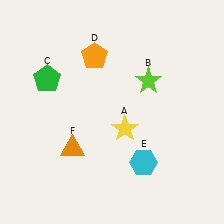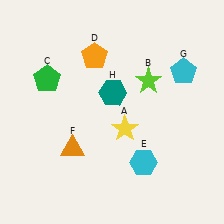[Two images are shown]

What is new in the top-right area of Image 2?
A teal hexagon (H) was added in the top-right area of Image 2.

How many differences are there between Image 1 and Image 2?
There are 2 differences between the two images.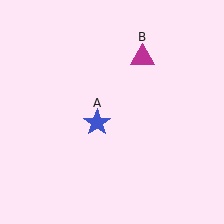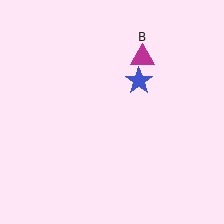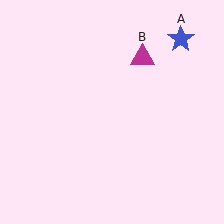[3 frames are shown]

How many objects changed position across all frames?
1 object changed position: blue star (object A).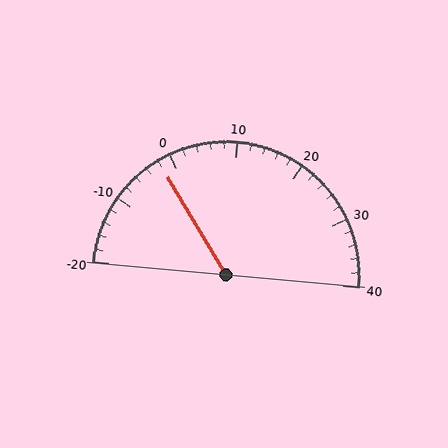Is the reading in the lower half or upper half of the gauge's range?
The reading is in the lower half of the range (-20 to 40).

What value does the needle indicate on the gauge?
The needle indicates approximately -2.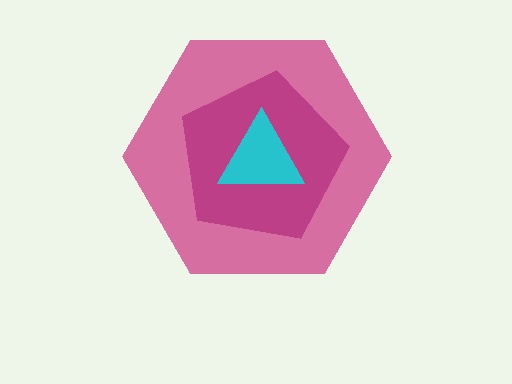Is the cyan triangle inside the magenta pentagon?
Yes.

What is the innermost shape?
The cyan triangle.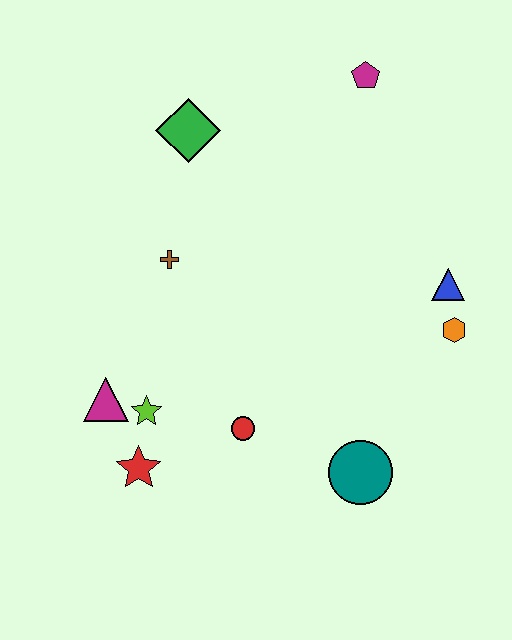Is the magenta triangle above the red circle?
Yes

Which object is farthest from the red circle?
The magenta pentagon is farthest from the red circle.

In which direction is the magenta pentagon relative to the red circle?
The magenta pentagon is above the red circle.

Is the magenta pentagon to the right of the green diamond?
Yes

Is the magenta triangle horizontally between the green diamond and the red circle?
No